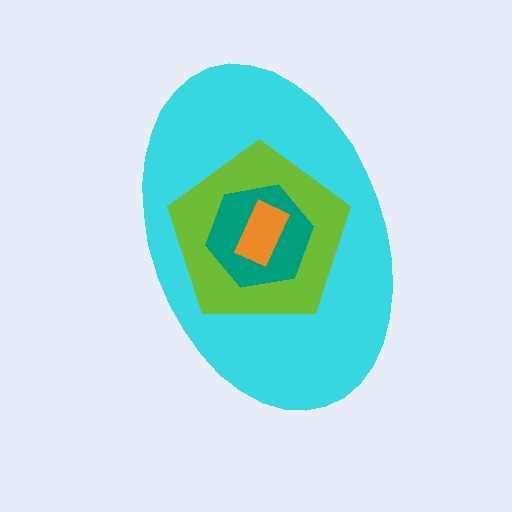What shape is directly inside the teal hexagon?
The orange rectangle.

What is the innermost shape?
The orange rectangle.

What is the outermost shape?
The cyan ellipse.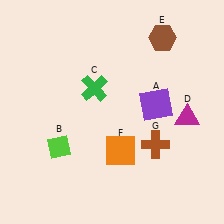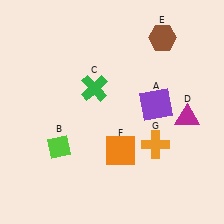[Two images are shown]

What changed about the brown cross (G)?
In Image 1, G is brown. In Image 2, it changed to orange.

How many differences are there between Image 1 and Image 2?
There is 1 difference between the two images.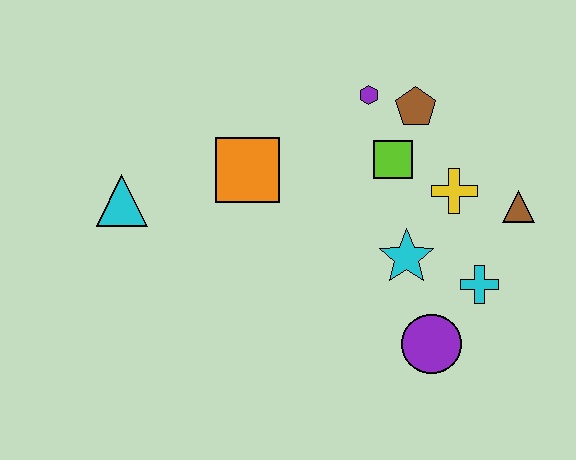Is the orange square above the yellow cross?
Yes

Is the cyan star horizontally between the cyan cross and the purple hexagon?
Yes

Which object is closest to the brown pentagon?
The purple hexagon is closest to the brown pentagon.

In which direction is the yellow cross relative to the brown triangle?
The yellow cross is to the left of the brown triangle.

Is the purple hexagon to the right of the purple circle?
No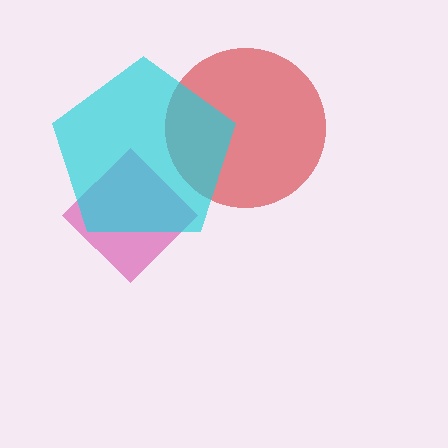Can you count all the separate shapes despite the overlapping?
Yes, there are 3 separate shapes.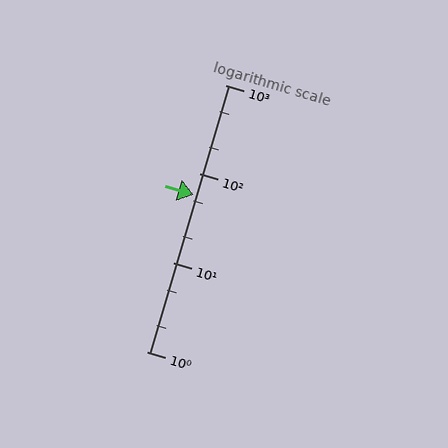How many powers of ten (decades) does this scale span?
The scale spans 3 decades, from 1 to 1000.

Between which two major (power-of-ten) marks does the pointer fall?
The pointer is between 10 and 100.